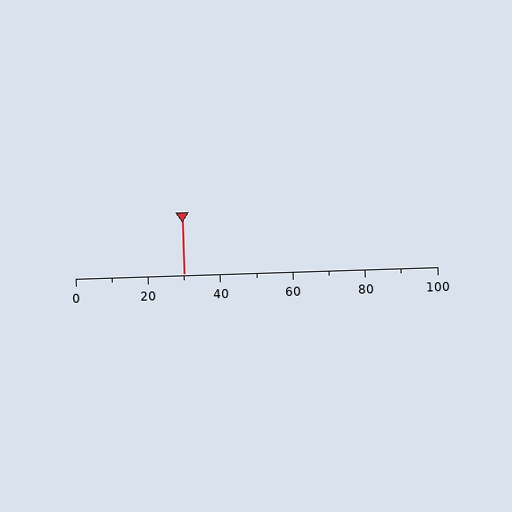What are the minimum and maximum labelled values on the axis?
The axis runs from 0 to 100.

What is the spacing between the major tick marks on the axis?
The major ticks are spaced 20 apart.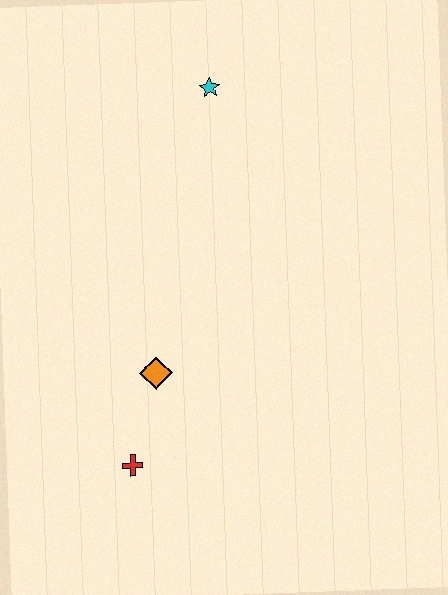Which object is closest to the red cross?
The orange diamond is closest to the red cross.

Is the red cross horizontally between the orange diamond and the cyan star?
No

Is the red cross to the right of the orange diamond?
No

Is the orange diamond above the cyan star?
No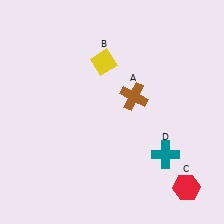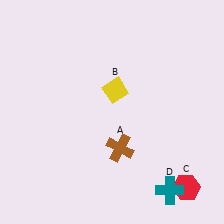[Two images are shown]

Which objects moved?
The objects that moved are: the brown cross (A), the yellow diamond (B), the teal cross (D).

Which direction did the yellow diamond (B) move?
The yellow diamond (B) moved down.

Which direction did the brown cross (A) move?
The brown cross (A) moved down.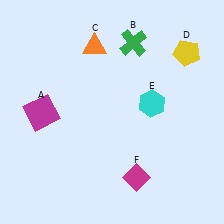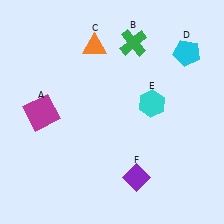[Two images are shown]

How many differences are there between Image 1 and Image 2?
There are 2 differences between the two images.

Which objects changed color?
D changed from yellow to cyan. F changed from magenta to purple.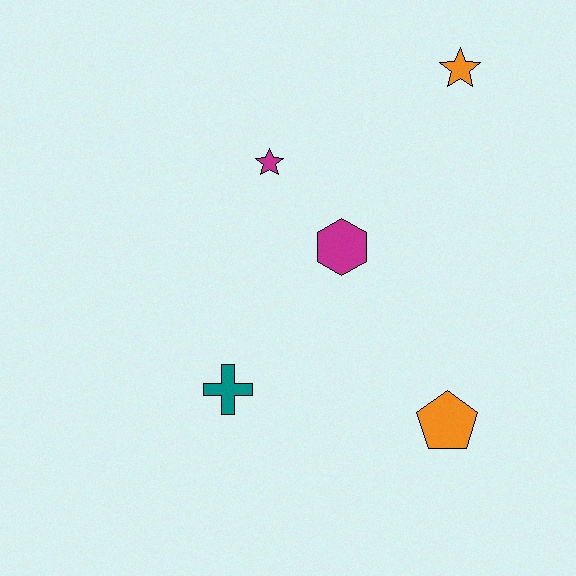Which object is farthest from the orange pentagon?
The orange star is farthest from the orange pentagon.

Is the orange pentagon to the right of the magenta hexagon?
Yes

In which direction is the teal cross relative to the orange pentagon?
The teal cross is to the left of the orange pentagon.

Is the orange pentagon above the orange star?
No